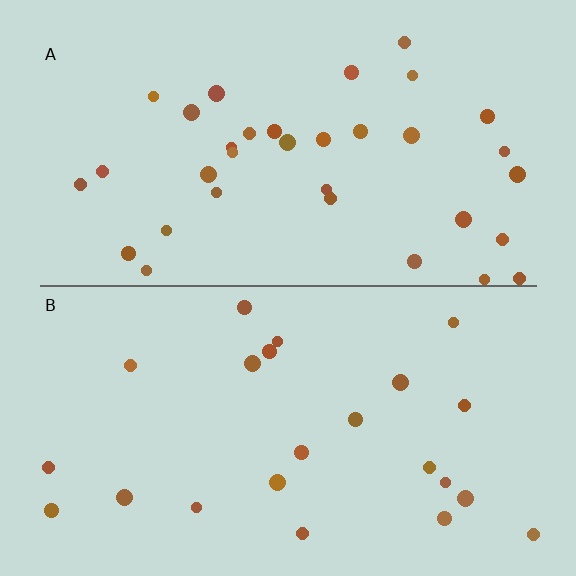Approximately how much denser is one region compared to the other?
Approximately 1.5× — region A over region B.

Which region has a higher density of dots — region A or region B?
A (the top).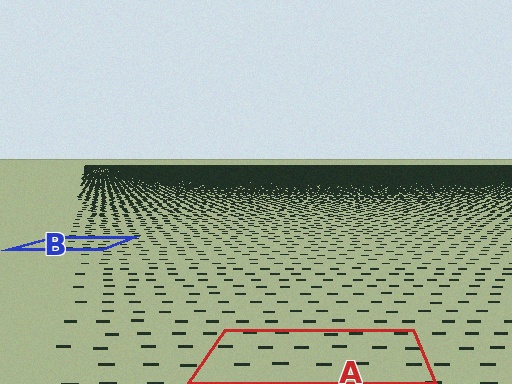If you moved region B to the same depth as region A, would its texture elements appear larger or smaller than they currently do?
They would appear larger. At a closer depth, the same texture elements are projected at a bigger on-screen size.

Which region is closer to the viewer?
Region A is closer. The texture elements there are larger and more spread out.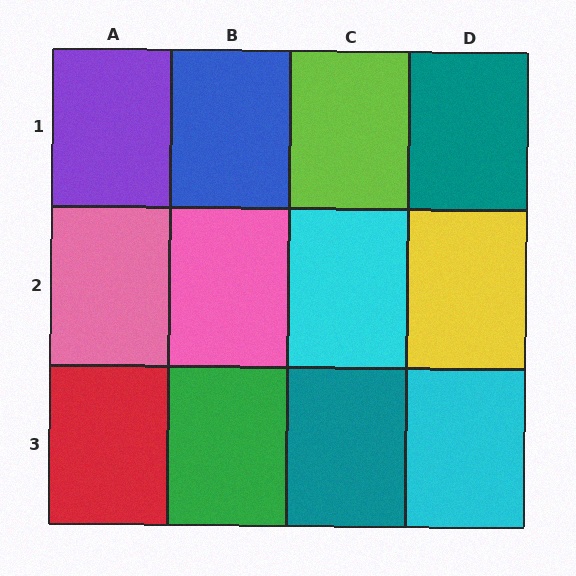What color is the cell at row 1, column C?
Lime.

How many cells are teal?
2 cells are teal.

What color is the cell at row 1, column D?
Teal.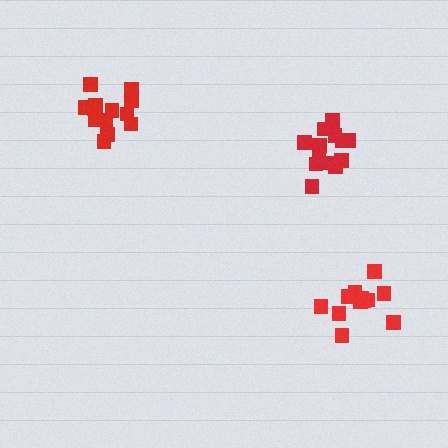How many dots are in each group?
Group 1: 13 dots, Group 2: 13 dots, Group 3: 13 dots (39 total).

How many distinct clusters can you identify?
There are 3 distinct clusters.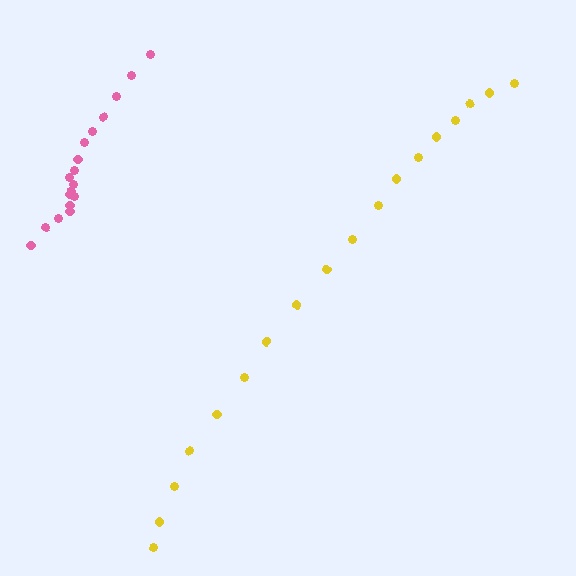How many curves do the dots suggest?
There are 2 distinct paths.